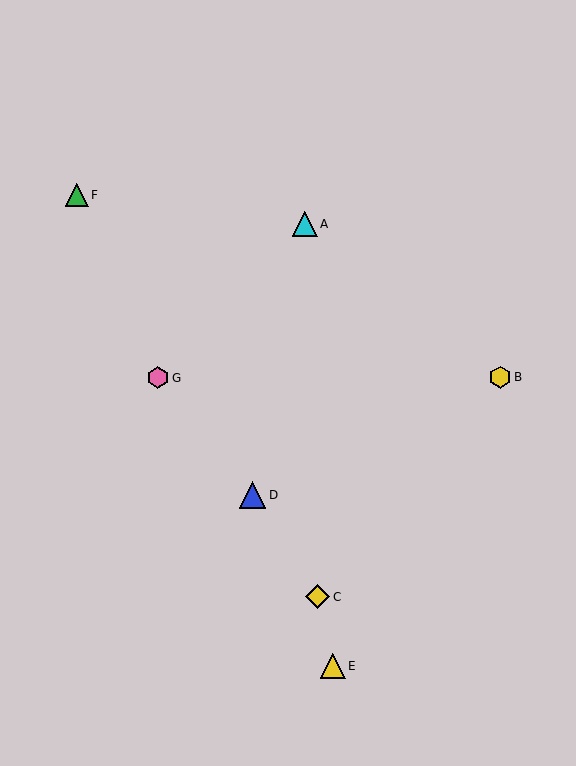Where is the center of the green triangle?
The center of the green triangle is at (77, 195).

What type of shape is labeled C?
Shape C is a yellow diamond.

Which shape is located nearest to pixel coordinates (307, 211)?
The cyan triangle (labeled A) at (305, 224) is nearest to that location.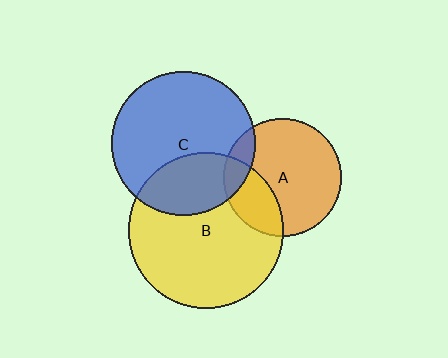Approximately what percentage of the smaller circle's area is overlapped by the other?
Approximately 15%.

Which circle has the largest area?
Circle B (yellow).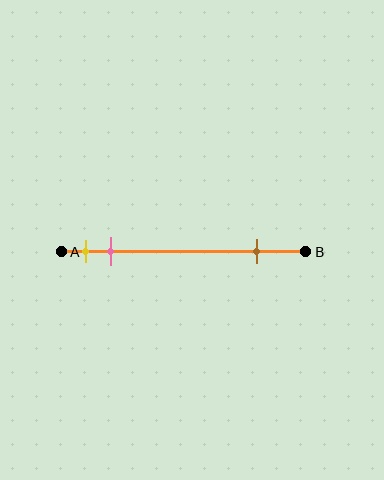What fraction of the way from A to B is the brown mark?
The brown mark is approximately 80% (0.8) of the way from A to B.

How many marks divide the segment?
There are 3 marks dividing the segment.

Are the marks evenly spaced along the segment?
No, the marks are not evenly spaced.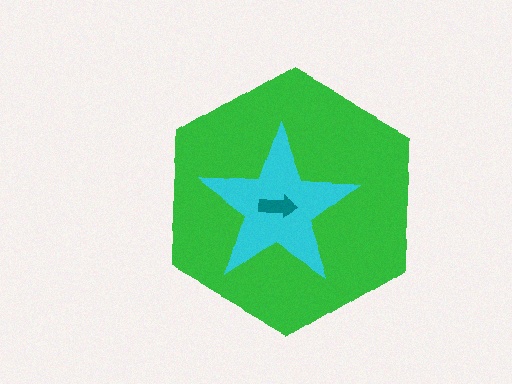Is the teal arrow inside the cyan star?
Yes.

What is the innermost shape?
The teal arrow.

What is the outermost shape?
The green hexagon.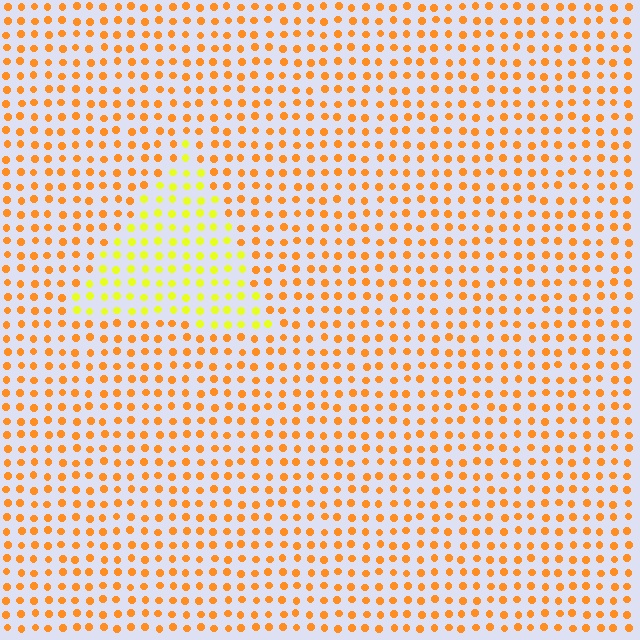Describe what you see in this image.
The image is filled with small orange elements in a uniform arrangement. A triangle-shaped region is visible where the elements are tinted to a slightly different hue, forming a subtle color boundary.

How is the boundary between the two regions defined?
The boundary is defined purely by a slight shift in hue (about 37 degrees). Spacing, size, and orientation are identical on both sides.